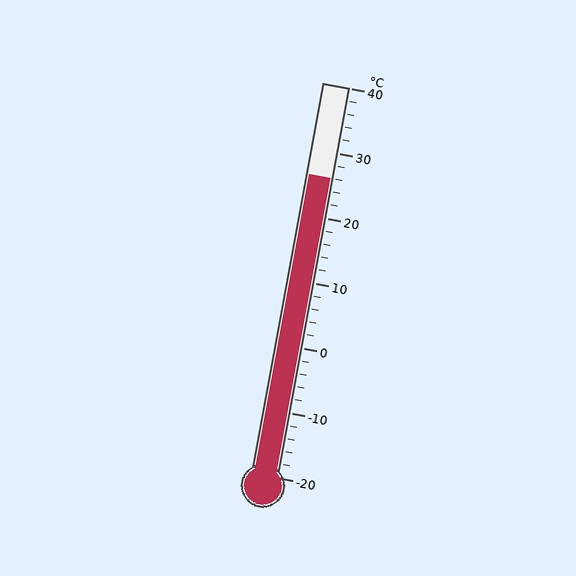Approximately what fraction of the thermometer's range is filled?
The thermometer is filled to approximately 75% of its range.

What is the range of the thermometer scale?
The thermometer scale ranges from -20°C to 40°C.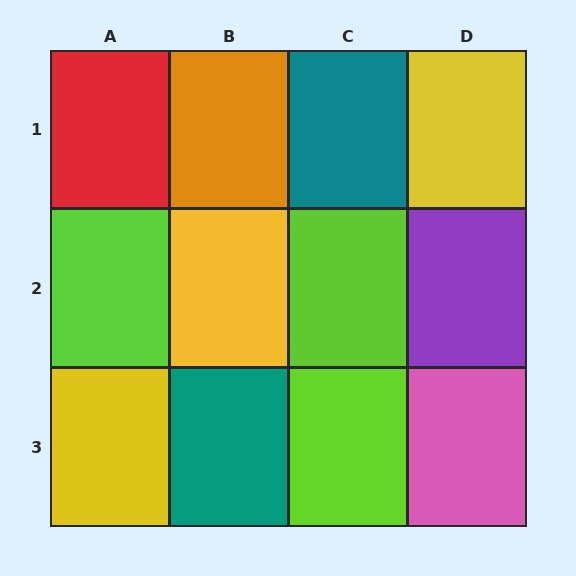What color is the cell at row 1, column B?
Orange.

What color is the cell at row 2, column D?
Purple.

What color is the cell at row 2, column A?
Lime.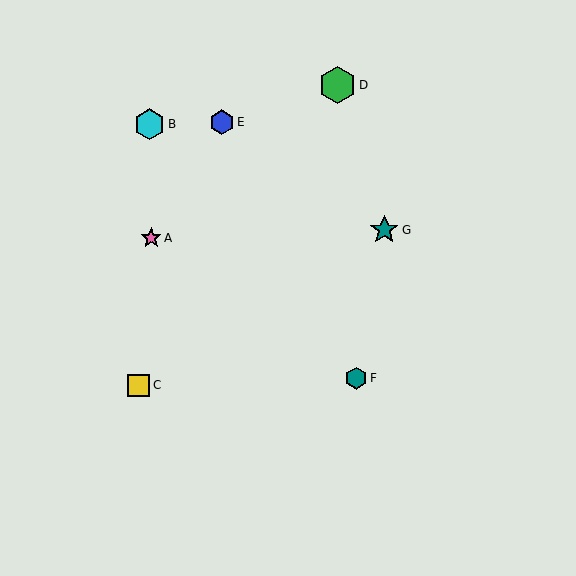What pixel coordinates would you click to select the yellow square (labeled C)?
Click at (139, 385) to select the yellow square C.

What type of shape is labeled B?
Shape B is a cyan hexagon.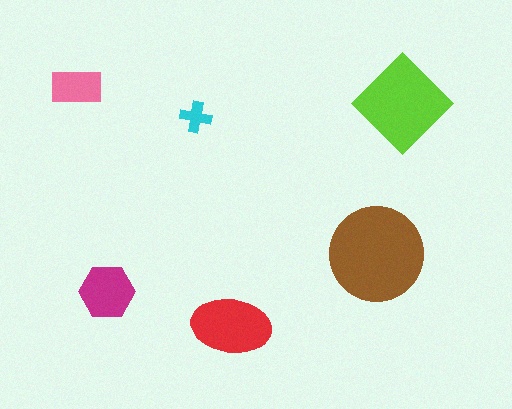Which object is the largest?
The brown circle.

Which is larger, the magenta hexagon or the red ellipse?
The red ellipse.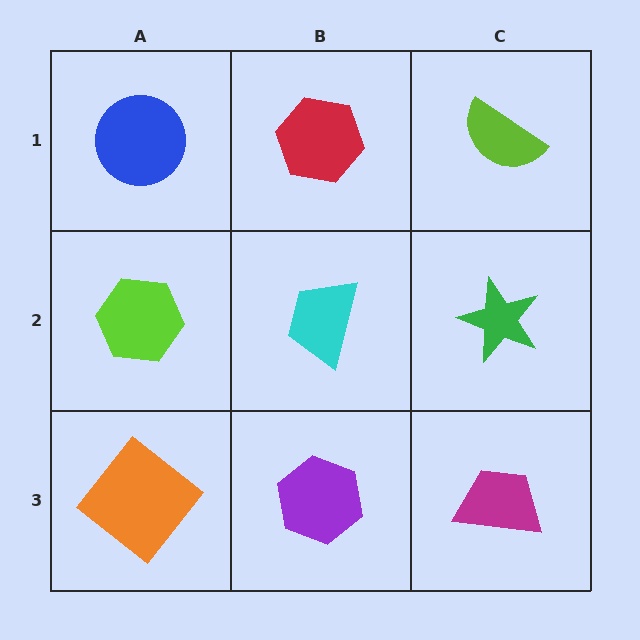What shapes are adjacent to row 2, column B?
A red hexagon (row 1, column B), a purple hexagon (row 3, column B), a lime hexagon (row 2, column A), a green star (row 2, column C).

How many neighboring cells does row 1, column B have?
3.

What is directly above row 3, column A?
A lime hexagon.